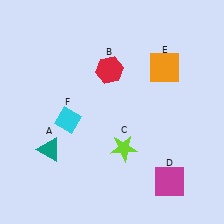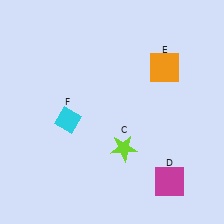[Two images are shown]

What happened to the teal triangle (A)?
The teal triangle (A) was removed in Image 2. It was in the bottom-left area of Image 1.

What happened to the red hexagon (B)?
The red hexagon (B) was removed in Image 2. It was in the top-left area of Image 1.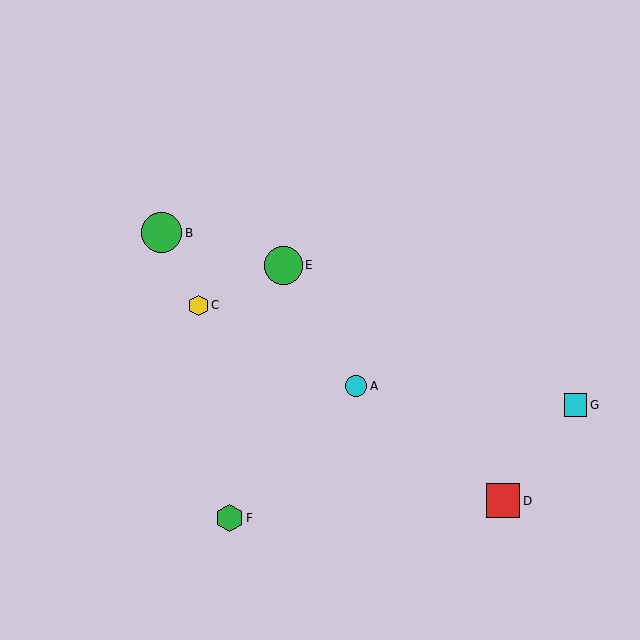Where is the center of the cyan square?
The center of the cyan square is at (575, 405).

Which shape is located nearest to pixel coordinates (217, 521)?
The green hexagon (labeled F) at (230, 518) is nearest to that location.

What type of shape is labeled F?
Shape F is a green hexagon.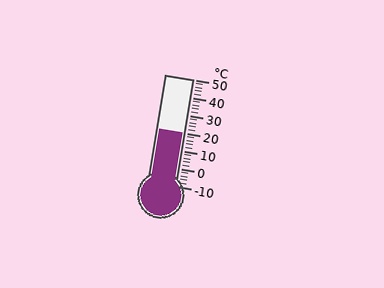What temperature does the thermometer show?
The thermometer shows approximately 20°C.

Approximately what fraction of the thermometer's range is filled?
The thermometer is filled to approximately 50% of its range.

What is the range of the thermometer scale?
The thermometer scale ranges from -10°C to 50°C.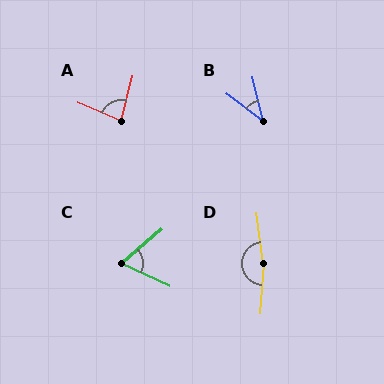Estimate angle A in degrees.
Approximately 82 degrees.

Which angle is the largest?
D, at approximately 170 degrees.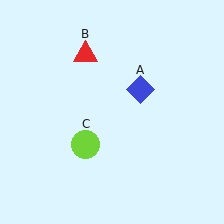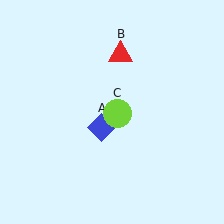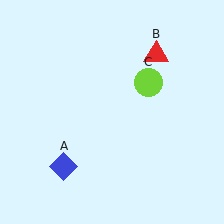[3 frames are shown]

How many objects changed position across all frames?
3 objects changed position: blue diamond (object A), red triangle (object B), lime circle (object C).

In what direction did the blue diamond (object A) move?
The blue diamond (object A) moved down and to the left.